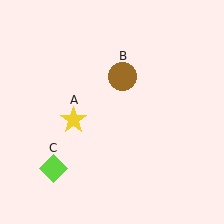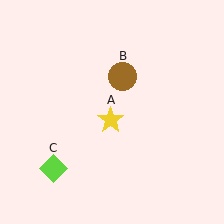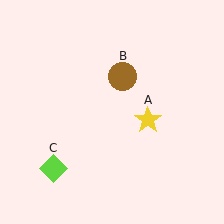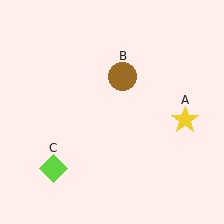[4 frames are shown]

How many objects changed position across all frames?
1 object changed position: yellow star (object A).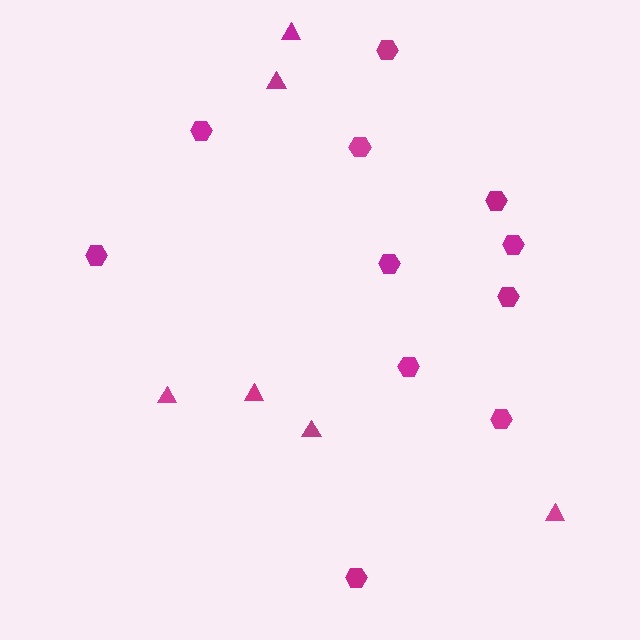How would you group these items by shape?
There are 2 groups: one group of hexagons (11) and one group of triangles (6).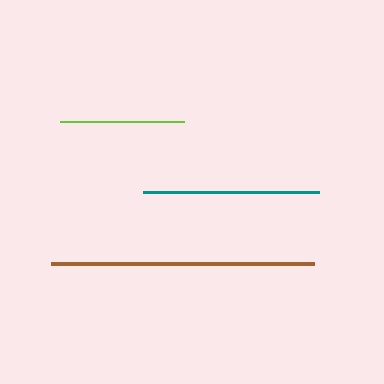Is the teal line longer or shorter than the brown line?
The brown line is longer than the teal line.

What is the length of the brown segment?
The brown segment is approximately 263 pixels long.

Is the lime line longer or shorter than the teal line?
The teal line is longer than the lime line.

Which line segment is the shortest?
The lime line is the shortest at approximately 125 pixels.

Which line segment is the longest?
The brown line is the longest at approximately 263 pixels.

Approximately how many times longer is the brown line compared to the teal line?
The brown line is approximately 1.5 times the length of the teal line.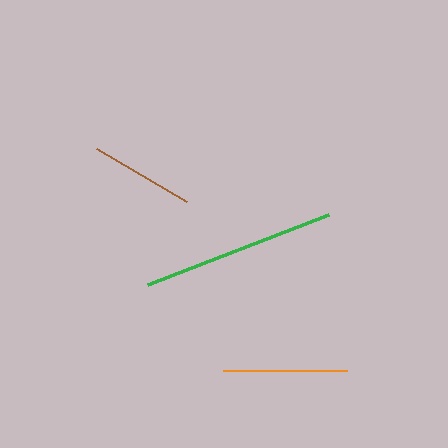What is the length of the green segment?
The green segment is approximately 194 pixels long.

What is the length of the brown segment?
The brown segment is approximately 104 pixels long.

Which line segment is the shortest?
The brown line is the shortest at approximately 104 pixels.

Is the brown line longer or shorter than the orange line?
The orange line is longer than the brown line.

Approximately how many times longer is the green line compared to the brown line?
The green line is approximately 1.9 times the length of the brown line.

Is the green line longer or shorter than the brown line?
The green line is longer than the brown line.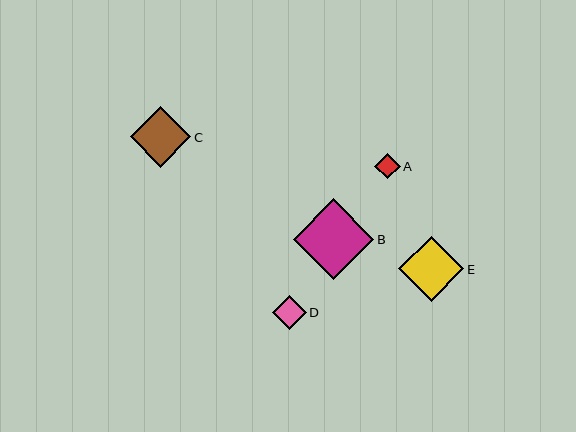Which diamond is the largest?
Diamond B is the largest with a size of approximately 81 pixels.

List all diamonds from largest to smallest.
From largest to smallest: B, E, C, D, A.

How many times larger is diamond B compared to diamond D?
Diamond B is approximately 2.4 times the size of diamond D.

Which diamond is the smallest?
Diamond A is the smallest with a size of approximately 26 pixels.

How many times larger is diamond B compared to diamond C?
Diamond B is approximately 1.3 times the size of diamond C.